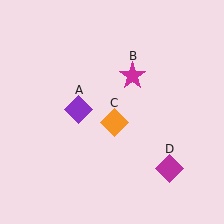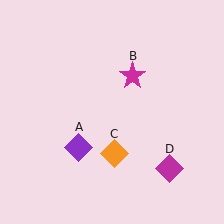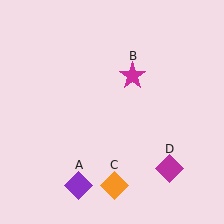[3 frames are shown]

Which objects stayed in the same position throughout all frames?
Magenta star (object B) and magenta diamond (object D) remained stationary.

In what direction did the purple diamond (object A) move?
The purple diamond (object A) moved down.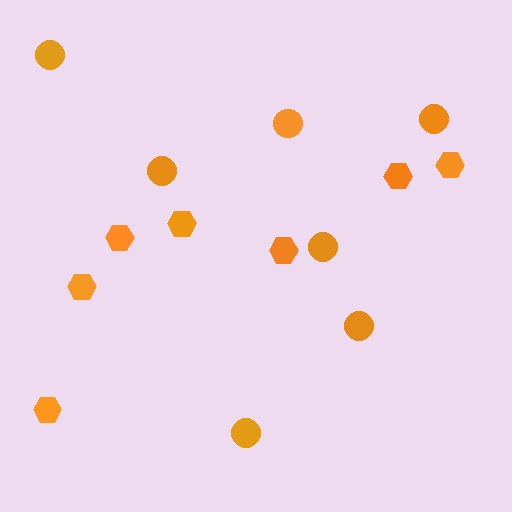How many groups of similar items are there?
There are 2 groups: one group of hexagons (7) and one group of circles (7).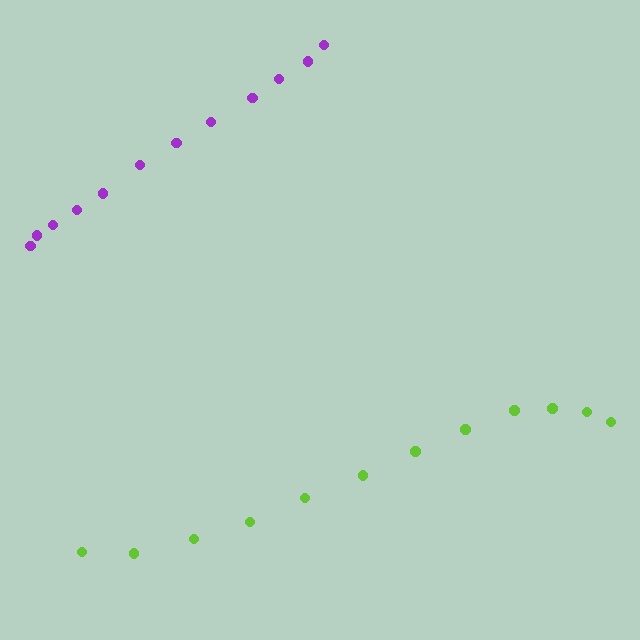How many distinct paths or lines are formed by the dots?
There are 2 distinct paths.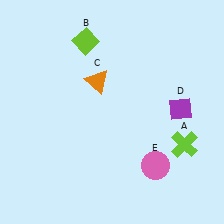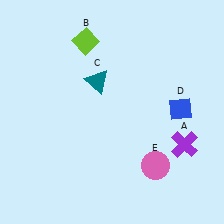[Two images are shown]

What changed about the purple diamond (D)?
In Image 1, D is purple. In Image 2, it changed to blue.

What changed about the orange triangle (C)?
In Image 1, C is orange. In Image 2, it changed to teal.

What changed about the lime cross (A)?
In Image 1, A is lime. In Image 2, it changed to purple.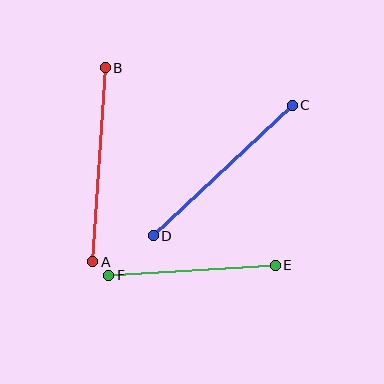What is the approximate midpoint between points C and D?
The midpoint is at approximately (223, 170) pixels.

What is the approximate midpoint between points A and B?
The midpoint is at approximately (99, 165) pixels.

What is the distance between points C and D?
The distance is approximately 191 pixels.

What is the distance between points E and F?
The distance is approximately 167 pixels.